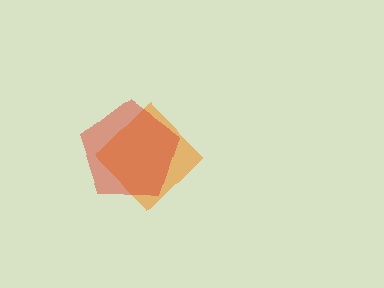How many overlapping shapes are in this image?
There are 2 overlapping shapes in the image.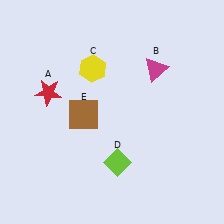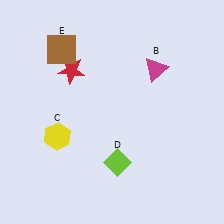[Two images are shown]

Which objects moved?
The objects that moved are: the red star (A), the yellow hexagon (C), the brown square (E).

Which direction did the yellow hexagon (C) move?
The yellow hexagon (C) moved down.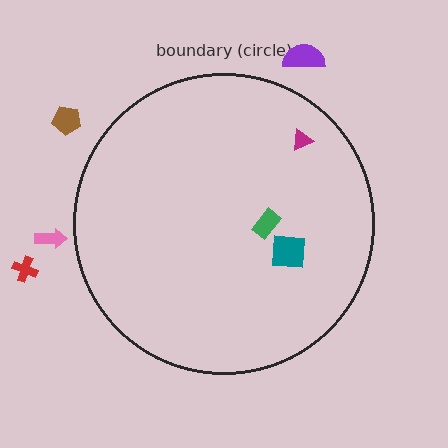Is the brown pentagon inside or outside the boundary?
Outside.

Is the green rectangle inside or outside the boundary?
Inside.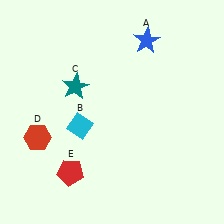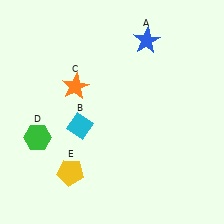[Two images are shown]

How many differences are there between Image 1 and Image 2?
There are 3 differences between the two images.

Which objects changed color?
C changed from teal to orange. D changed from red to green. E changed from red to yellow.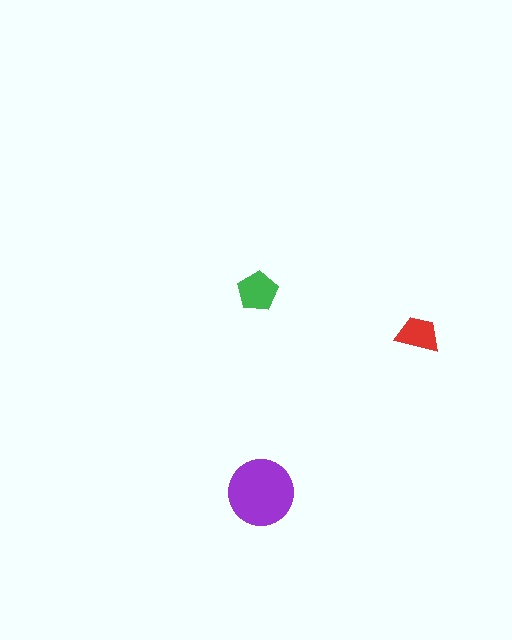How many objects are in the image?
There are 3 objects in the image.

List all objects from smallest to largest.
The red trapezoid, the green pentagon, the purple circle.